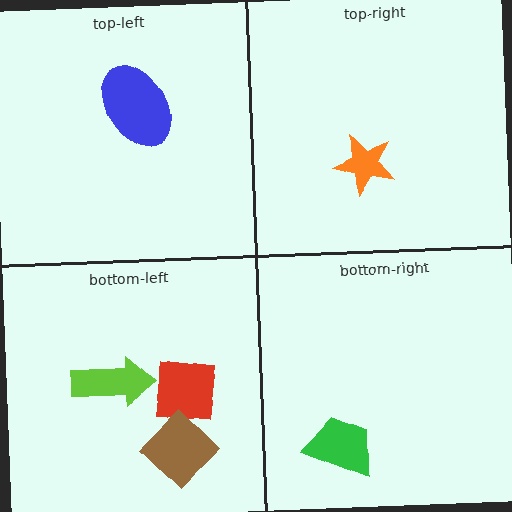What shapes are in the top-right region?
The orange star.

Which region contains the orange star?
The top-right region.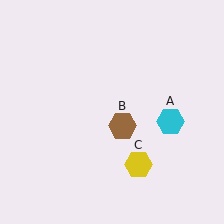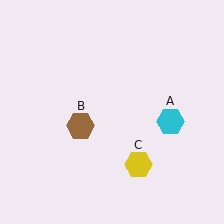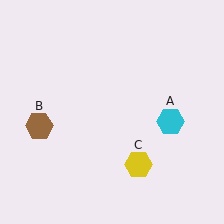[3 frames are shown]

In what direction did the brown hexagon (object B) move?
The brown hexagon (object B) moved left.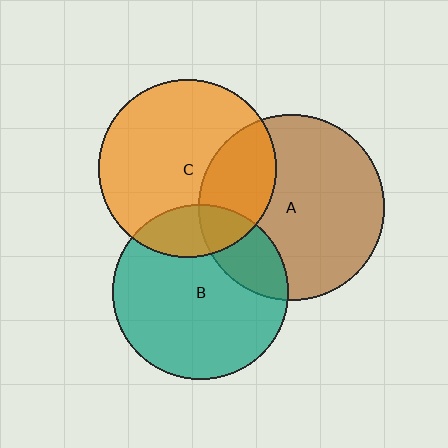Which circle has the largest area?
Circle A (brown).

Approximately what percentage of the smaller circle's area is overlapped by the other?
Approximately 30%.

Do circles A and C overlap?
Yes.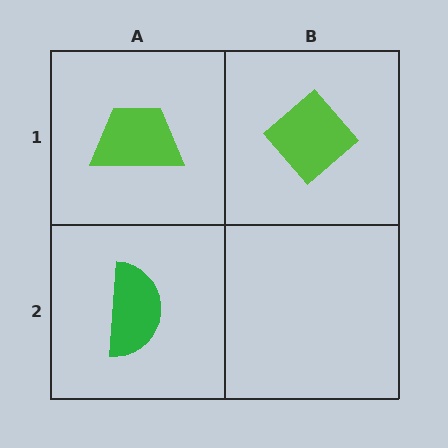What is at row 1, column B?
A lime diamond.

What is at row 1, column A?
A lime trapezoid.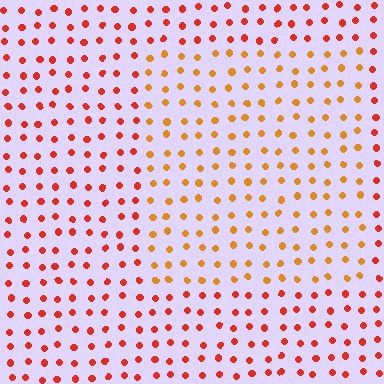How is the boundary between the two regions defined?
The boundary is defined purely by a slight shift in hue (about 30 degrees). Spacing, size, and orientation are identical on both sides.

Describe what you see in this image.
The image is filled with small red elements in a uniform arrangement. A rectangle-shaped region is visible where the elements are tinted to a slightly different hue, forming a subtle color boundary.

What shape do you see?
I see a rectangle.